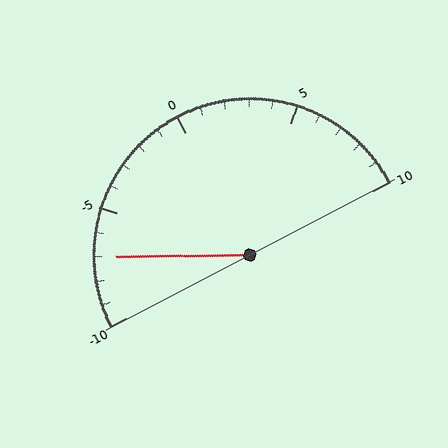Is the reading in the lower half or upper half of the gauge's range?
The reading is in the lower half of the range (-10 to 10).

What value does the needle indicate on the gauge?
The needle indicates approximately -7.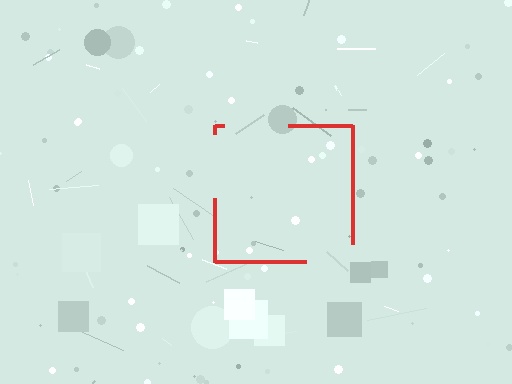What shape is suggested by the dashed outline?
The dashed outline suggests a square.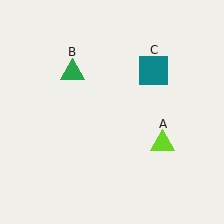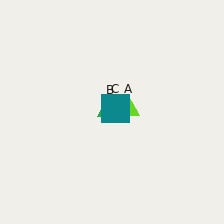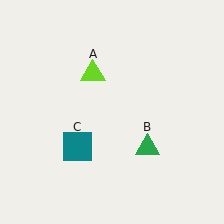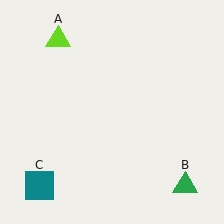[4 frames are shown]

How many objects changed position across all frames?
3 objects changed position: lime triangle (object A), green triangle (object B), teal square (object C).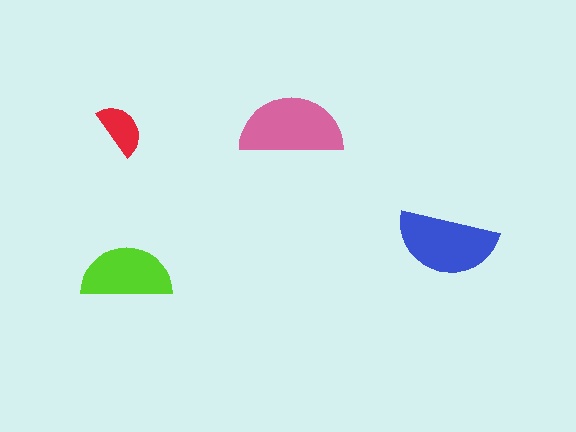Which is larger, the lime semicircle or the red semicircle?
The lime one.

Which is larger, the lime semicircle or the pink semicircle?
The pink one.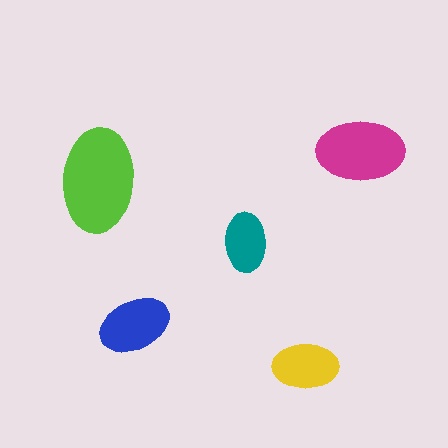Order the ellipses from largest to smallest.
the lime one, the magenta one, the blue one, the yellow one, the teal one.